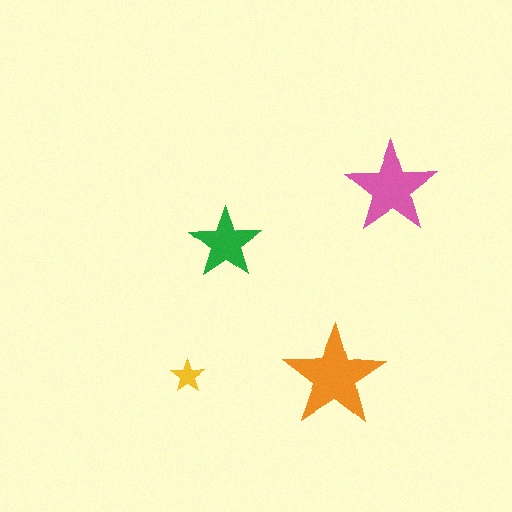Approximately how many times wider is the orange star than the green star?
About 1.5 times wider.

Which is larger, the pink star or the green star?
The pink one.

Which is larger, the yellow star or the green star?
The green one.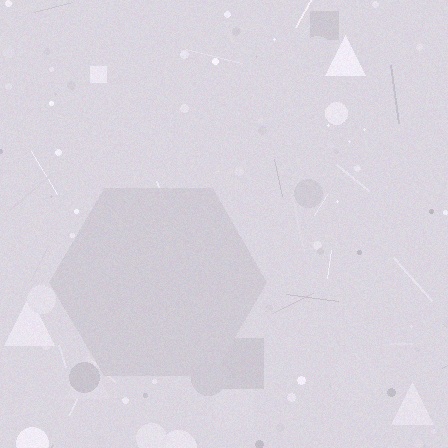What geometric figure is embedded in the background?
A hexagon is embedded in the background.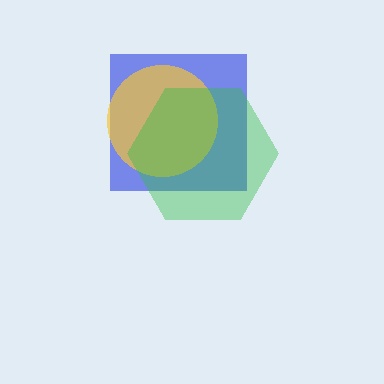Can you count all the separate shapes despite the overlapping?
Yes, there are 3 separate shapes.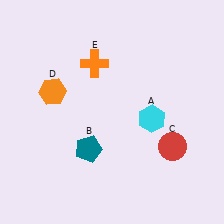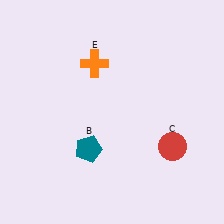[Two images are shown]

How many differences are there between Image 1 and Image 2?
There are 2 differences between the two images.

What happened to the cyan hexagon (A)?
The cyan hexagon (A) was removed in Image 2. It was in the bottom-right area of Image 1.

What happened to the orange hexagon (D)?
The orange hexagon (D) was removed in Image 2. It was in the top-left area of Image 1.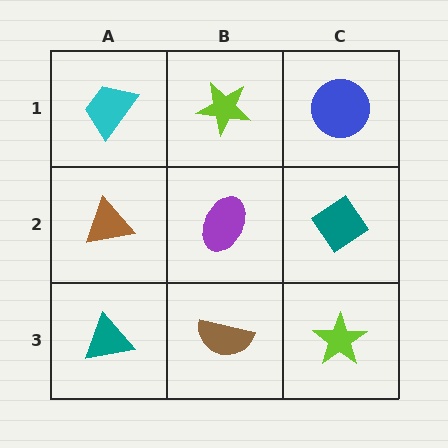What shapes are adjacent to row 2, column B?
A lime star (row 1, column B), a brown semicircle (row 3, column B), a brown triangle (row 2, column A), a teal diamond (row 2, column C).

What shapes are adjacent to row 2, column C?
A blue circle (row 1, column C), a lime star (row 3, column C), a purple ellipse (row 2, column B).